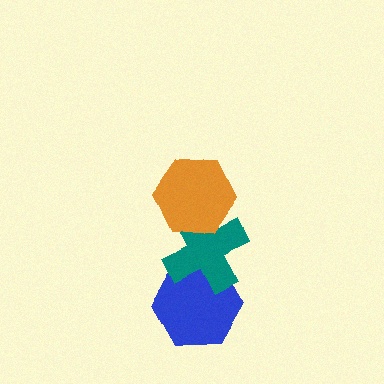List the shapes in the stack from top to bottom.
From top to bottom: the orange hexagon, the teal cross, the blue hexagon.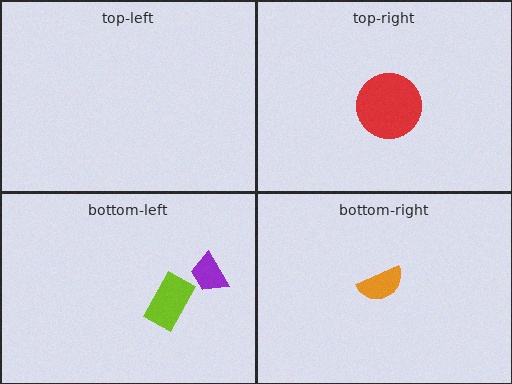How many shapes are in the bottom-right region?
1.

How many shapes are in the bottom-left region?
2.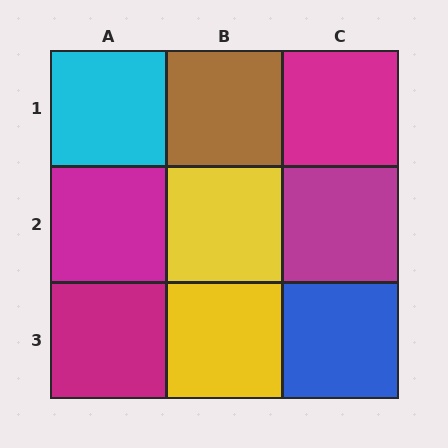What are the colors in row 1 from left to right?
Cyan, brown, magenta.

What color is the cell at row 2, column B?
Yellow.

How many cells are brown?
1 cell is brown.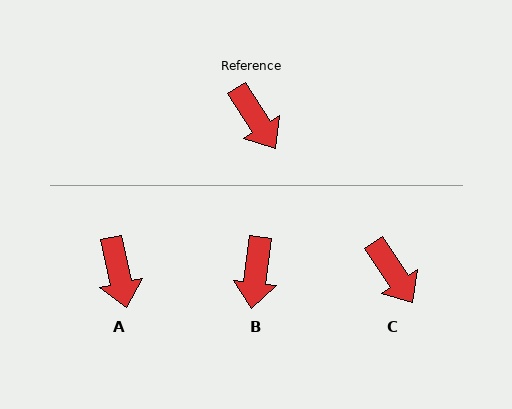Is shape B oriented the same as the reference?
No, it is off by about 40 degrees.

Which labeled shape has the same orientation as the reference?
C.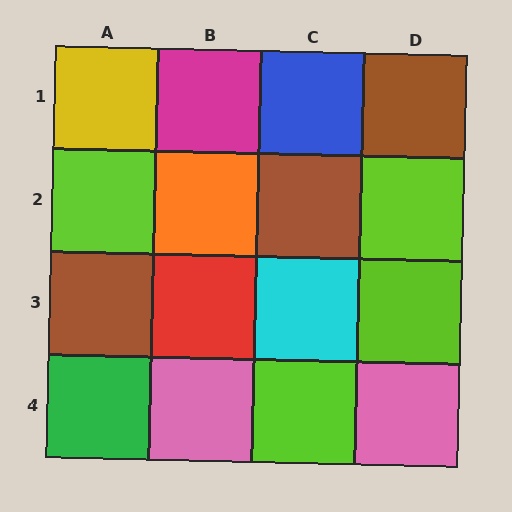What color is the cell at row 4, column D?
Pink.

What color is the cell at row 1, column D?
Brown.